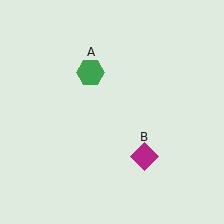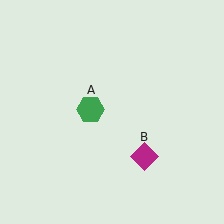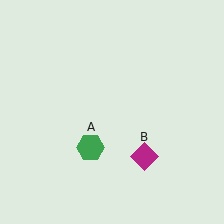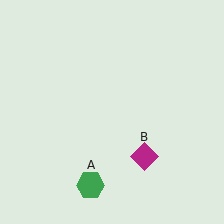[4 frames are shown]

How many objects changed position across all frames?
1 object changed position: green hexagon (object A).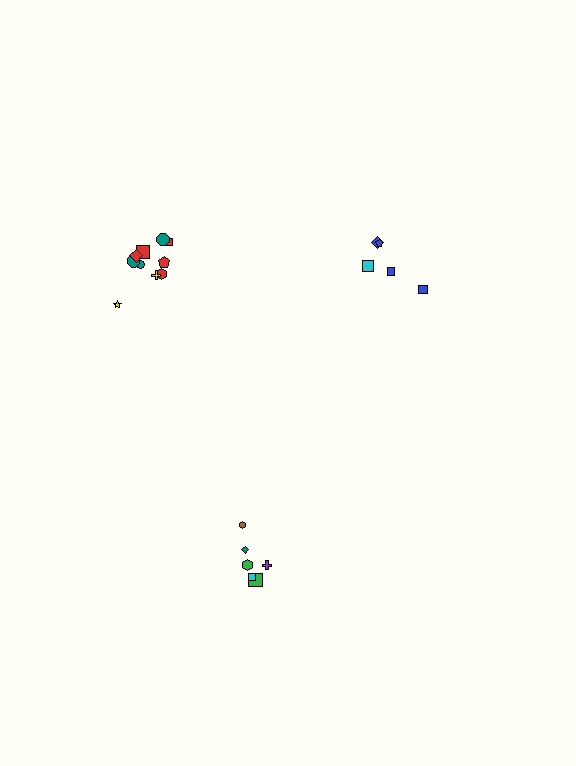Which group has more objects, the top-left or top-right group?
The top-left group.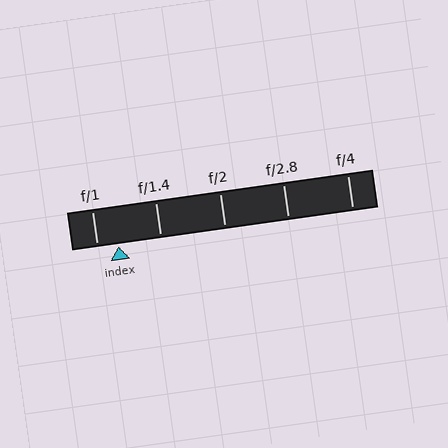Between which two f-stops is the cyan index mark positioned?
The index mark is between f/1 and f/1.4.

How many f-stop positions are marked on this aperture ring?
There are 5 f-stop positions marked.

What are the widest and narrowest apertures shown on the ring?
The widest aperture shown is f/1 and the narrowest is f/4.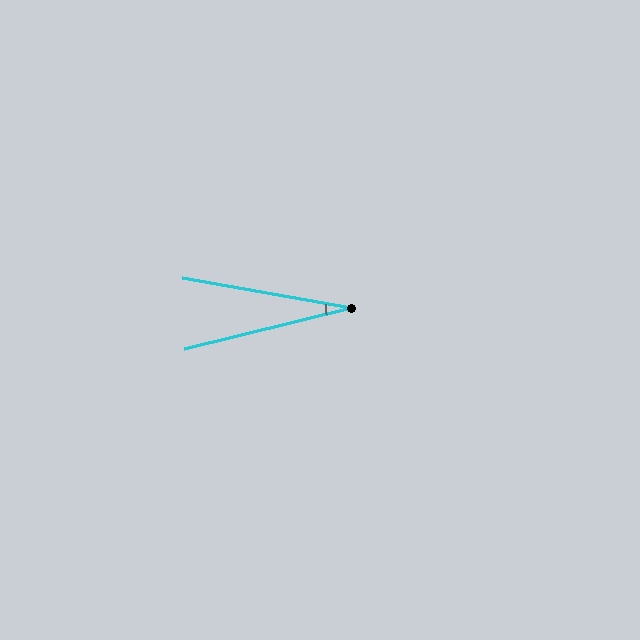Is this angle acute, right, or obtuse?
It is acute.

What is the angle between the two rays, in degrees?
Approximately 24 degrees.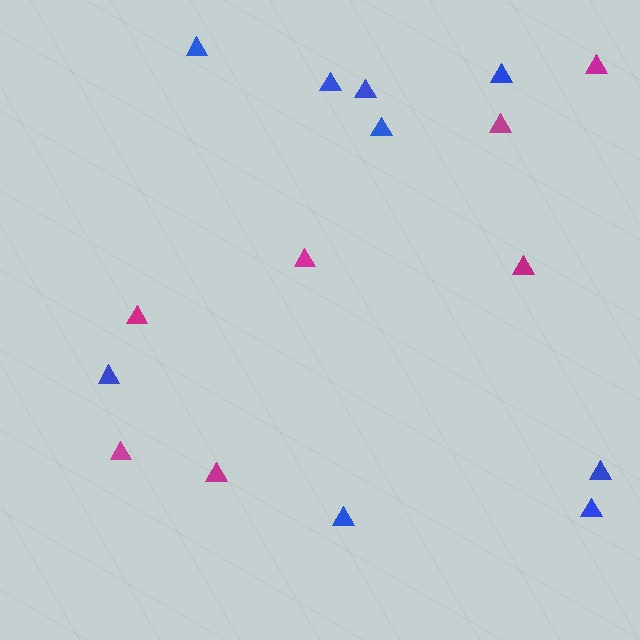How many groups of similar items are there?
There are 2 groups: one group of magenta triangles (7) and one group of blue triangles (9).